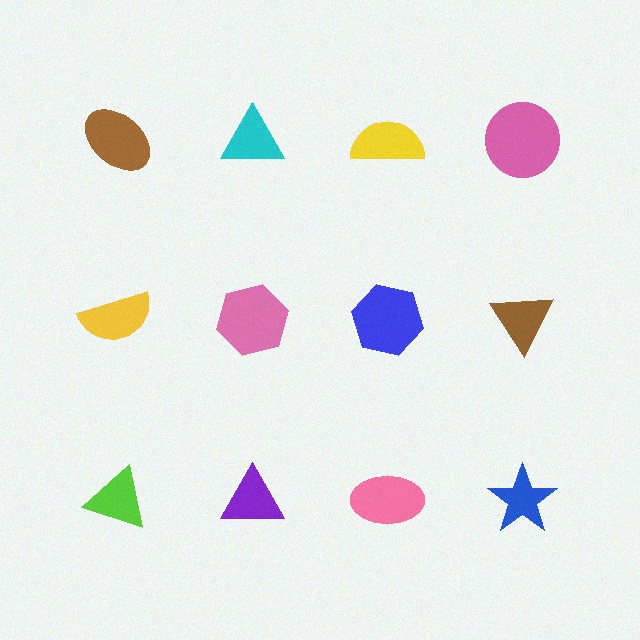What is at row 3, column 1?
A lime triangle.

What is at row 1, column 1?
A brown ellipse.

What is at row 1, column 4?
A pink circle.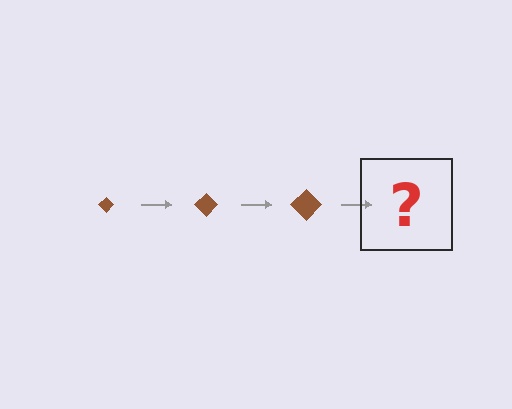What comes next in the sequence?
The next element should be a brown diamond, larger than the previous one.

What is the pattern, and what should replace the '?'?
The pattern is that the diamond gets progressively larger each step. The '?' should be a brown diamond, larger than the previous one.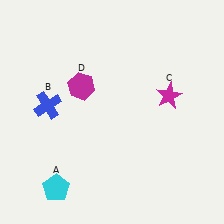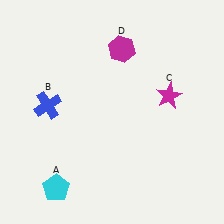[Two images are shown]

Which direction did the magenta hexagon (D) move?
The magenta hexagon (D) moved right.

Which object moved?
The magenta hexagon (D) moved right.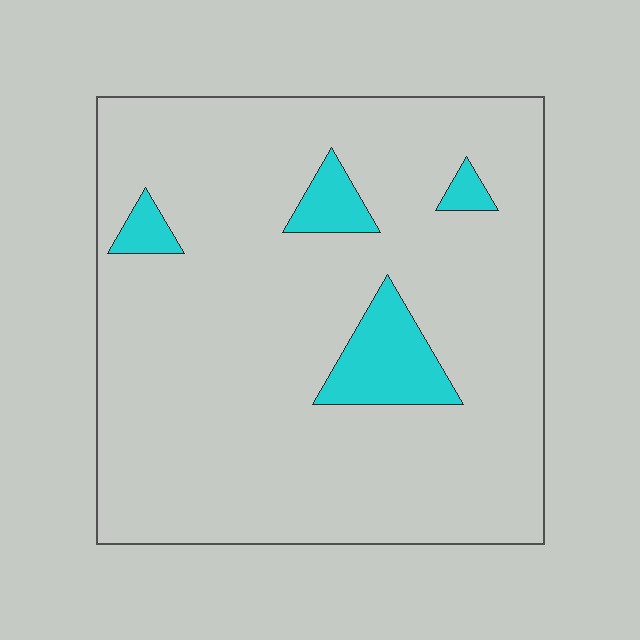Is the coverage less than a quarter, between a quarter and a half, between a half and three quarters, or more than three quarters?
Less than a quarter.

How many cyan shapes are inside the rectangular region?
4.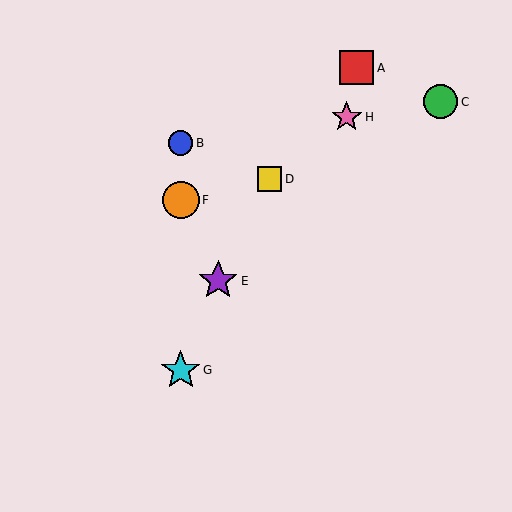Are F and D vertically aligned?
No, F is at x≈181 and D is at x≈270.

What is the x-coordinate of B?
Object B is at x≈181.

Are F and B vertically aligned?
Yes, both are at x≈181.